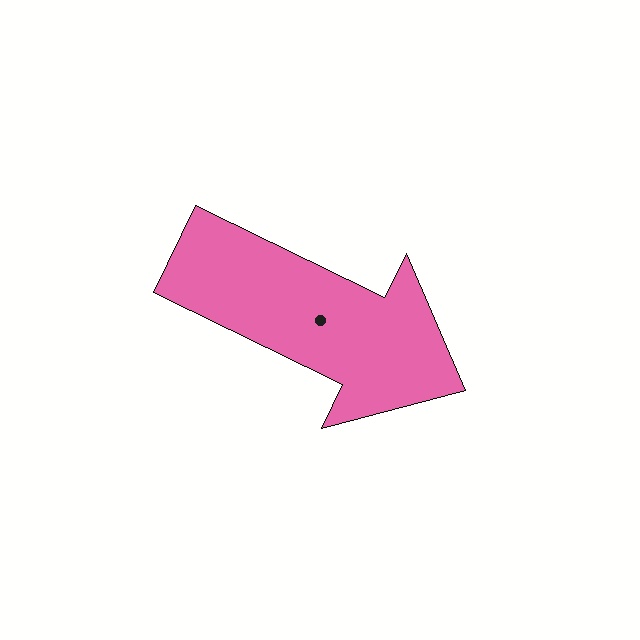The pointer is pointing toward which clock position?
Roughly 4 o'clock.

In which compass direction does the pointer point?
Southeast.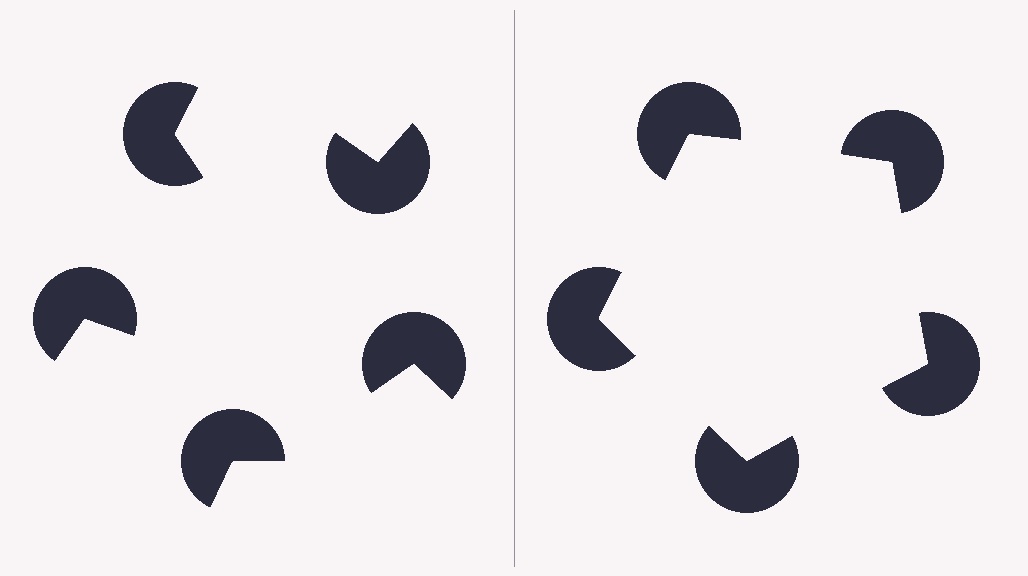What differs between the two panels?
The pac-man discs are positioned identically on both sides; only the wedge orientations differ. On the right they align to a pentagon; on the left they are misaligned.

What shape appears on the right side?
An illusory pentagon.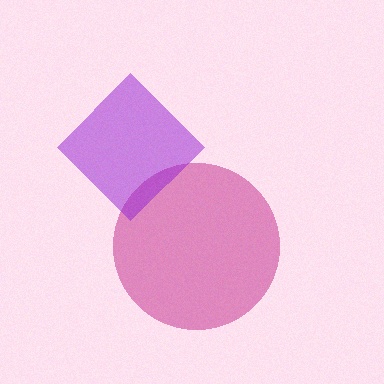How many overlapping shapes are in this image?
There are 2 overlapping shapes in the image.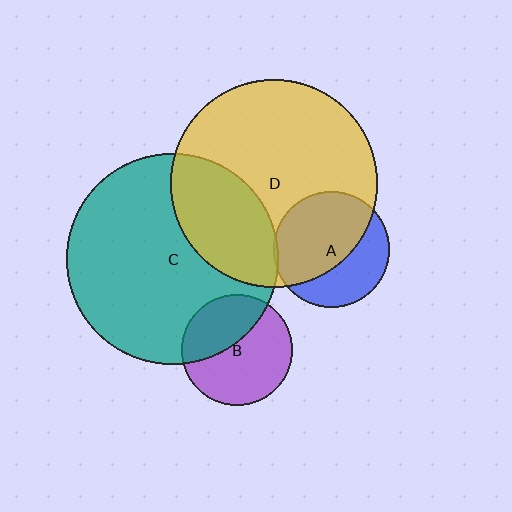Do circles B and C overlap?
Yes.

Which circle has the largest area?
Circle C (teal).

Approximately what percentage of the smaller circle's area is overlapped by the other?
Approximately 40%.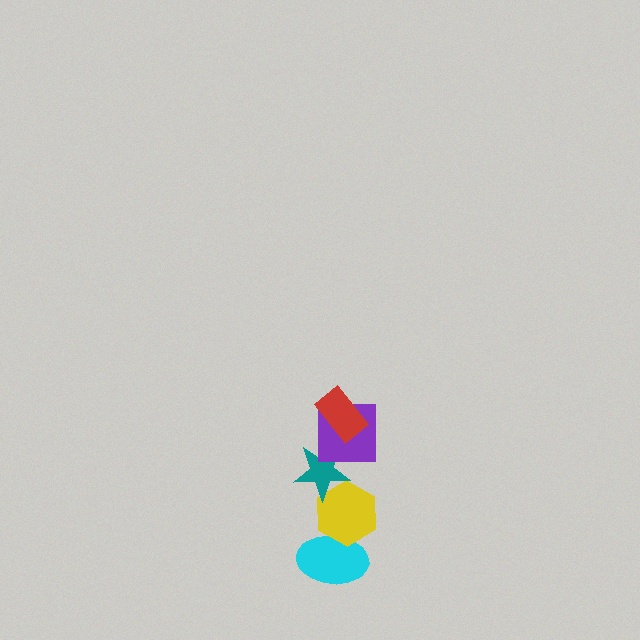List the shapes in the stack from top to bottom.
From top to bottom: the red rectangle, the purple square, the teal star, the yellow hexagon, the cyan ellipse.